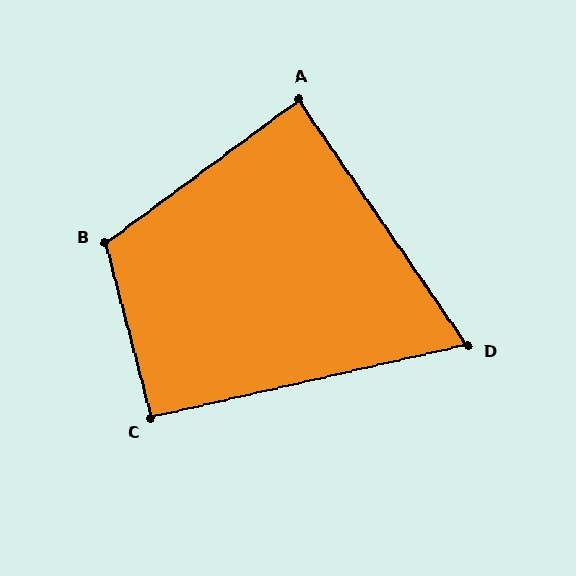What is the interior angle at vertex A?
Approximately 88 degrees (approximately right).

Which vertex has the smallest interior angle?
D, at approximately 68 degrees.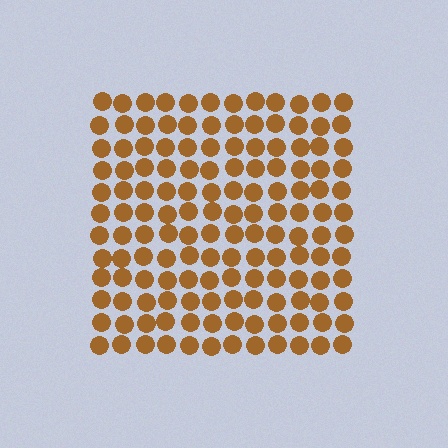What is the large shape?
The large shape is a square.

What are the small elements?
The small elements are circles.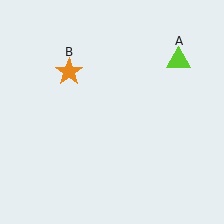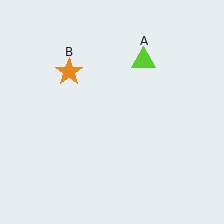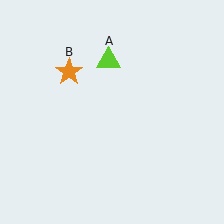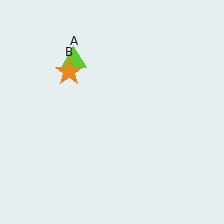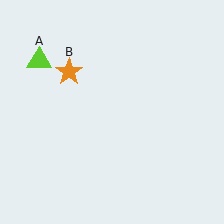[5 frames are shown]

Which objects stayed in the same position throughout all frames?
Orange star (object B) remained stationary.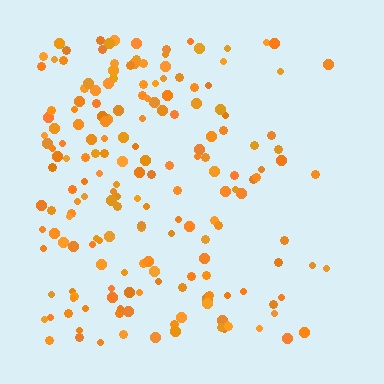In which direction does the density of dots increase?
From right to left, with the left side densest.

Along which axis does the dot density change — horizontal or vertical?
Horizontal.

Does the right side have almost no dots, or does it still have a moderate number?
Still a moderate number, just noticeably fewer than the left.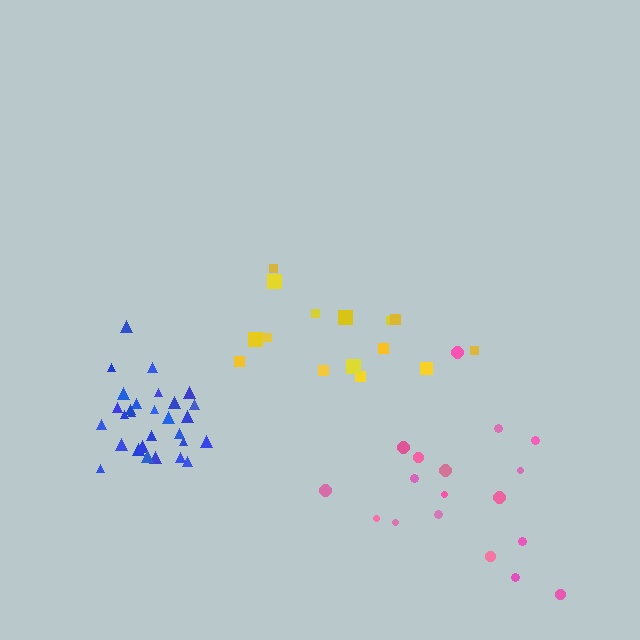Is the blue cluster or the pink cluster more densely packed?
Blue.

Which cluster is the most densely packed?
Blue.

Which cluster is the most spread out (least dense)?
Pink.